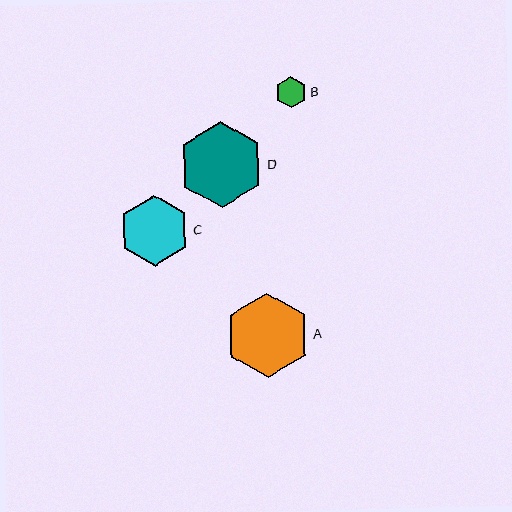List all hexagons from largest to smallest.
From largest to smallest: D, A, C, B.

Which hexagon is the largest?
Hexagon D is the largest with a size of approximately 86 pixels.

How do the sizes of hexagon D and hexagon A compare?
Hexagon D and hexagon A are approximately the same size.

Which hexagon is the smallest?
Hexagon B is the smallest with a size of approximately 31 pixels.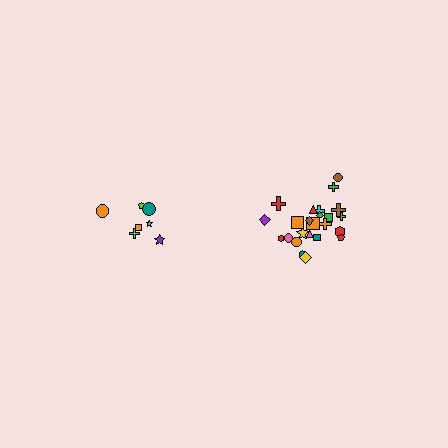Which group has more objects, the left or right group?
The right group.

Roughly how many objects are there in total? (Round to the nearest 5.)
Roughly 30 objects in total.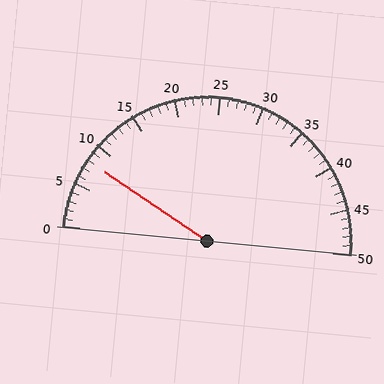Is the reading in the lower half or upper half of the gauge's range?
The reading is in the lower half of the range (0 to 50).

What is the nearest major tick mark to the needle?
The nearest major tick mark is 10.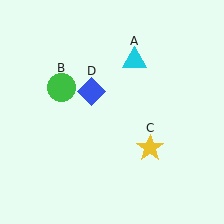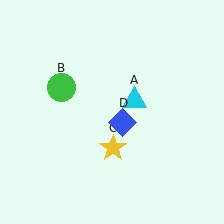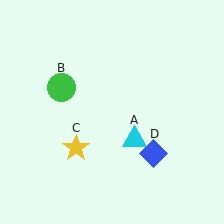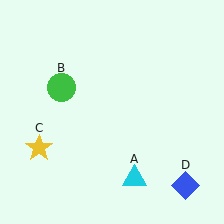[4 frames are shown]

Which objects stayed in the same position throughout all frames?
Green circle (object B) remained stationary.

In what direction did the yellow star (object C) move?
The yellow star (object C) moved left.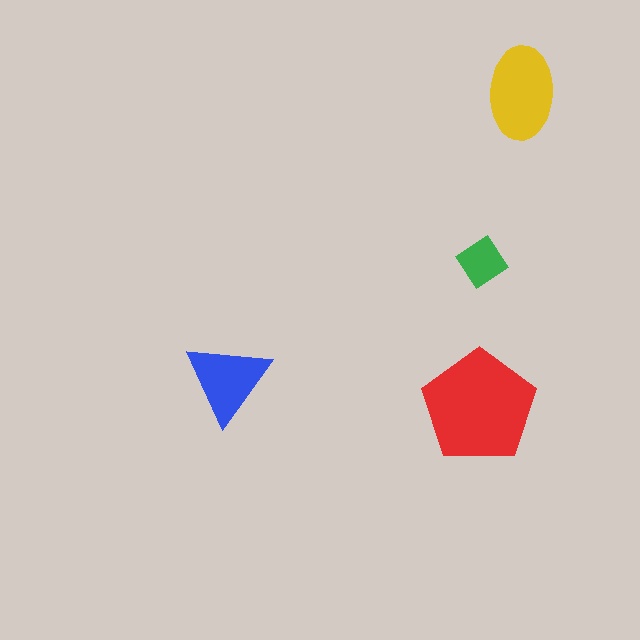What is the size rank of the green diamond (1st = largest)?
4th.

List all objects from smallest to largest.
The green diamond, the blue triangle, the yellow ellipse, the red pentagon.